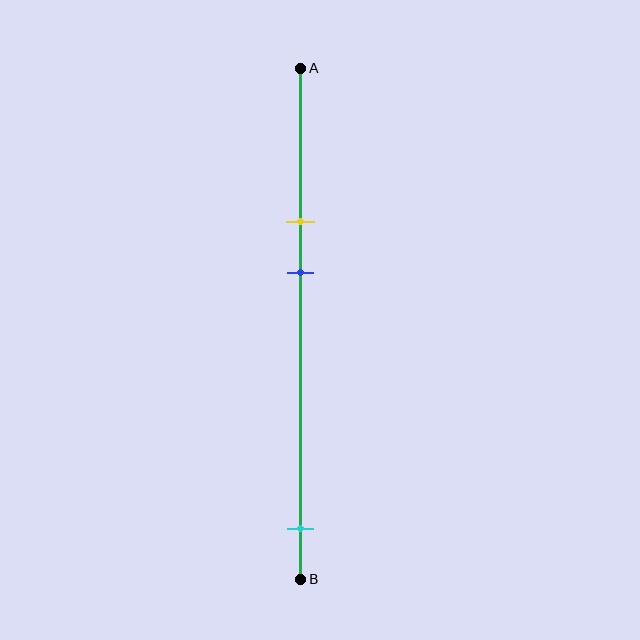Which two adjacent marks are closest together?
The yellow and blue marks are the closest adjacent pair.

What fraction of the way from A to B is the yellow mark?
The yellow mark is approximately 30% (0.3) of the way from A to B.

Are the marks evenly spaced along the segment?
No, the marks are not evenly spaced.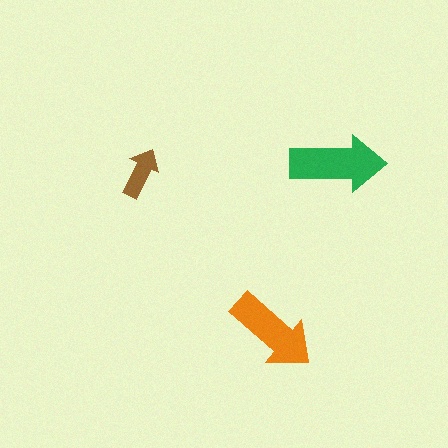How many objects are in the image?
There are 3 objects in the image.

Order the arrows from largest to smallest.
the green one, the orange one, the brown one.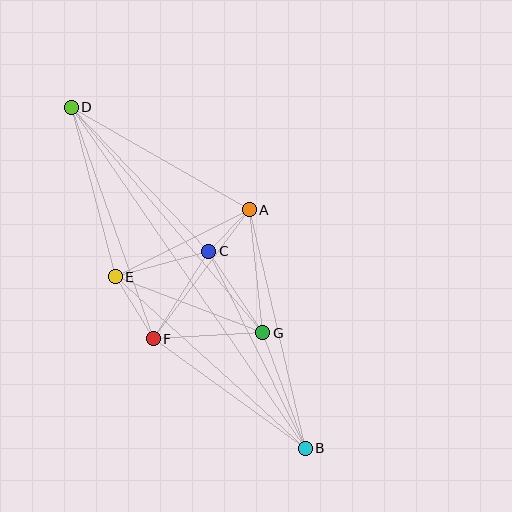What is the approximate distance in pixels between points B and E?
The distance between B and E is approximately 256 pixels.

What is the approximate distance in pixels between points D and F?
The distance between D and F is approximately 246 pixels.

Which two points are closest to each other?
Points A and C are closest to each other.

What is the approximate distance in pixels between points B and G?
The distance between B and G is approximately 123 pixels.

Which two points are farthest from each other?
Points B and D are farthest from each other.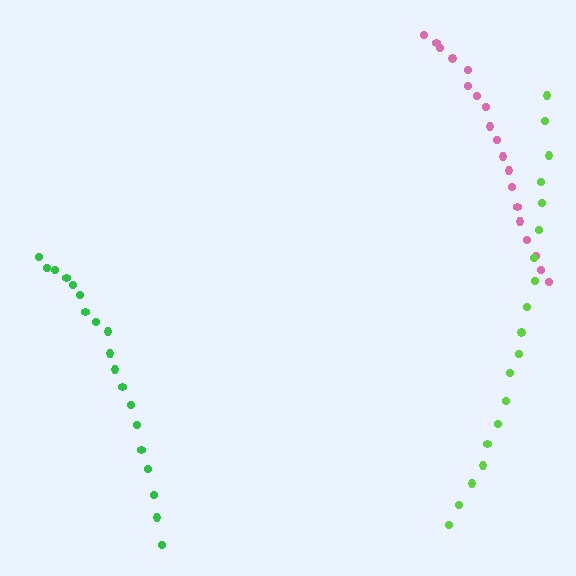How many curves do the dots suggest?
There are 3 distinct paths.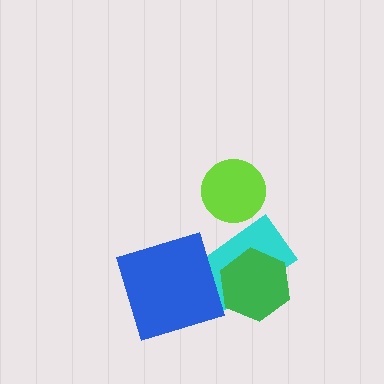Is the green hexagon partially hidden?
No, no other shape covers it.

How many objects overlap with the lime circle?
0 objects overlap with the lime circle.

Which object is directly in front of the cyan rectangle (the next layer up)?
The green hexagon is directly in front of the cyan rectangle.